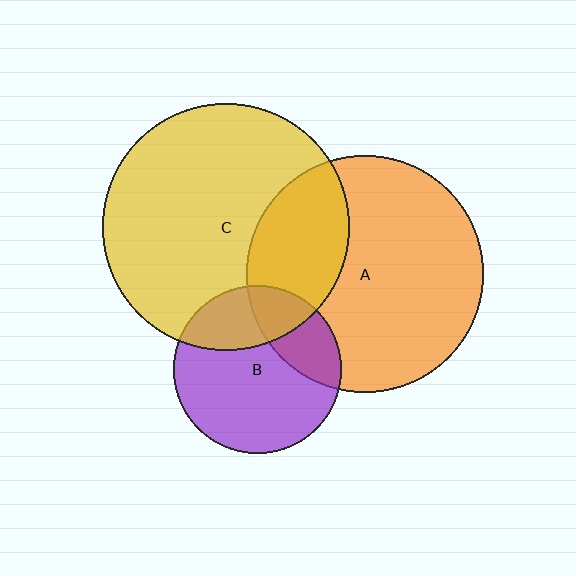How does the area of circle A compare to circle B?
Approximately 2.0 times.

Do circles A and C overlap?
Yes.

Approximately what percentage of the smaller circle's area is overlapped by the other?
Approximately 30%.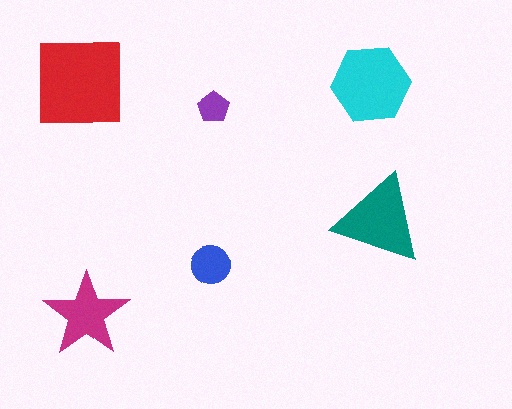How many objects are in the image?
There are 6 objects in the image.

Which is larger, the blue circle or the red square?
The red square.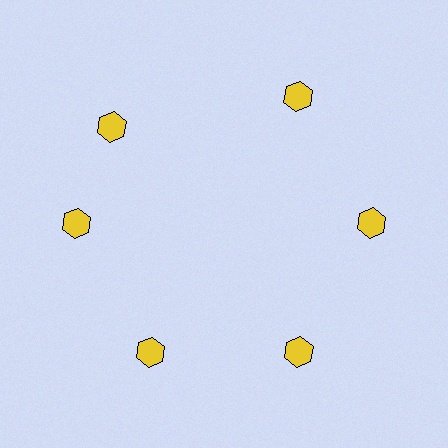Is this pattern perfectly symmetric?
No. The 6 yellow hexagons are arranged in a ring, but one element near the 11 o'clock position is rotated out of alignment along the ring, breaking the 6-fold rotational symmetry.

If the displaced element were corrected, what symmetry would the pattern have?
It would have 6-fold rotational symmetry — the pattern would map onto itself every 60 degrees.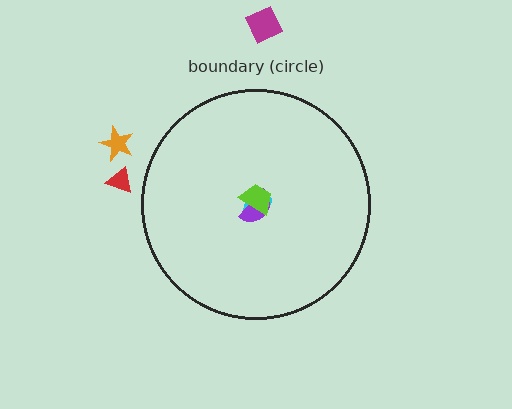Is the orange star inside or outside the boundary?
Outside.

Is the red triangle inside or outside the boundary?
Outside.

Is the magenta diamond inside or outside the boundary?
Outside.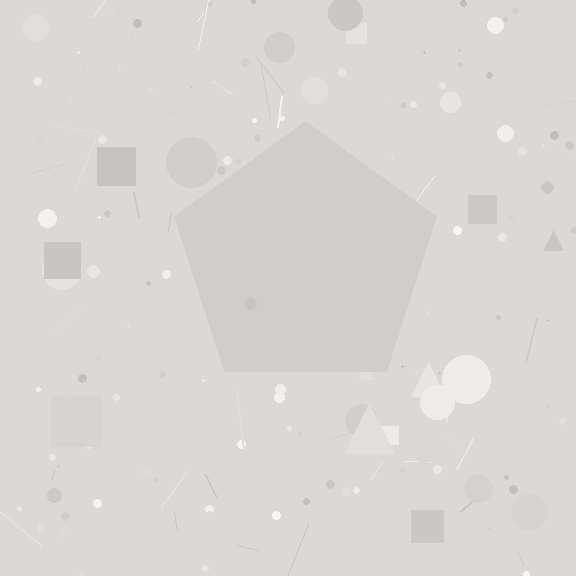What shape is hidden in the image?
A pentagon is hidden in the image.